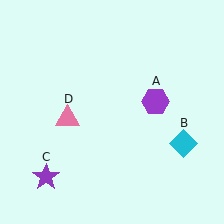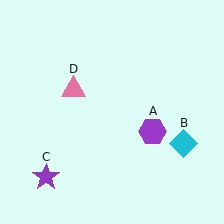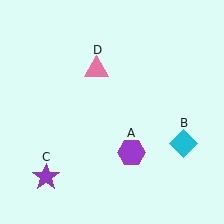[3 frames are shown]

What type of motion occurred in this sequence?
The purple hexagon (object A), pink triangle (object D) rotated clockwise around the center of the scene.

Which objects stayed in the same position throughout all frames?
Cyan diamond (object B) and purple star (object C) remained stationary.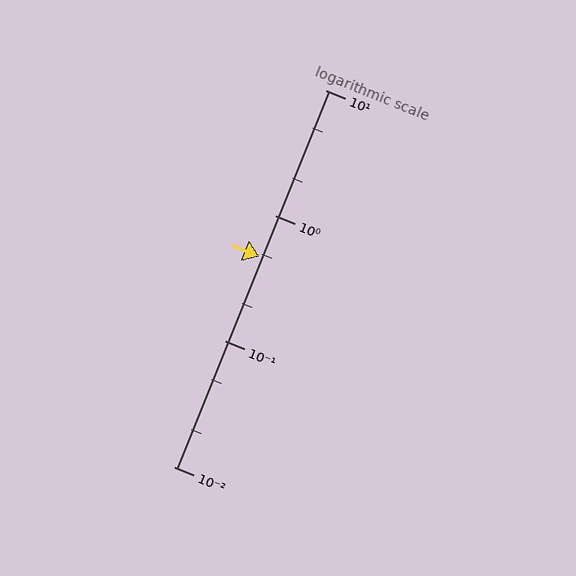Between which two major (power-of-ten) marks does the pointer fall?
The pointer is between 0.1 and 1.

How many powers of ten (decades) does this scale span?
The scale spans 3 decades, from 0.01 to 10.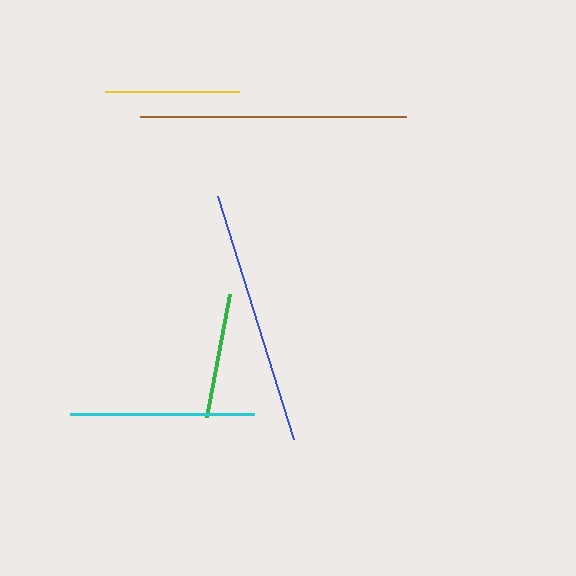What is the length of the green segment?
The green segment is approximately 125 pixels long.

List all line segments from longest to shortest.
From longest to shortest: brown, blue, cyan, yellow, green.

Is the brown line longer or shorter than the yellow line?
The brown line is longer than the yellow line.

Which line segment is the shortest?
The green line is the shortest at approximately 125 pixels.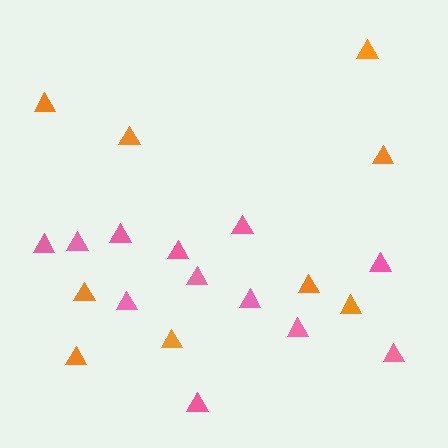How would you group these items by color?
There are 2 groups: one group of pink triangles (12) and one group of orange triangles (9).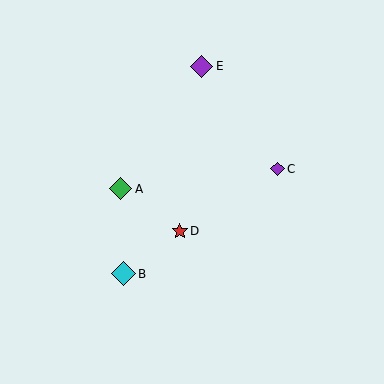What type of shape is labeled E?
Shape E is a purple diamond.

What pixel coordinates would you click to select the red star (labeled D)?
Click at (180, 231) to select the red star D.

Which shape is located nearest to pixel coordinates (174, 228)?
The red star (labeled D) at (180, 231) is nearest to that location.